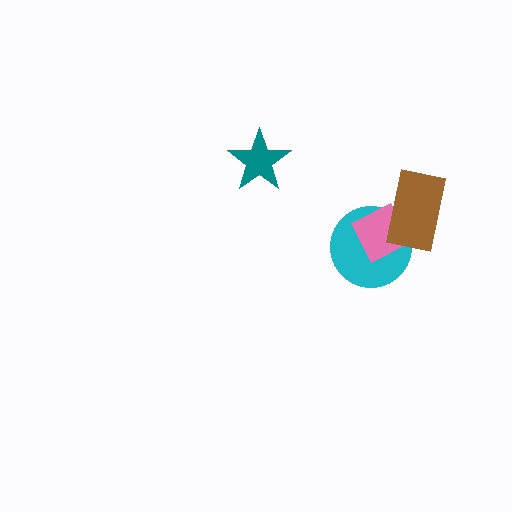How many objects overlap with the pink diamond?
2 objects overlap with the pink diamond.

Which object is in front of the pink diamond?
The brown rectangle is in front of the pink diamond.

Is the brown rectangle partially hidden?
No, no other shape covers it.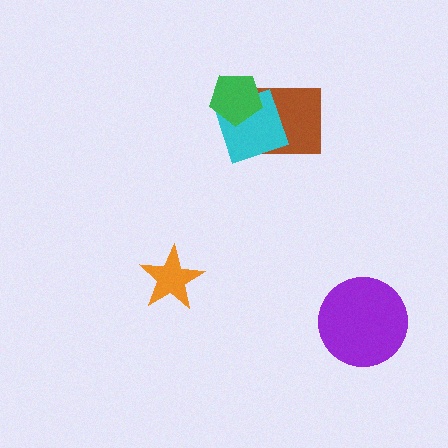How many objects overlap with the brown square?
1 object overlaps with the brown square.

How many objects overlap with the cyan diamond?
2 objects overlap with the cyan diamond.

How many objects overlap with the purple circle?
0 objects overlap with the purple circle.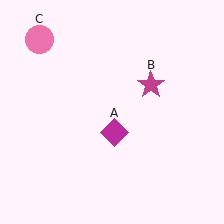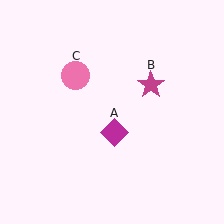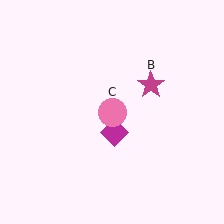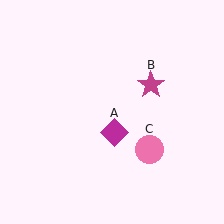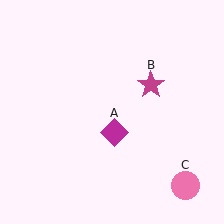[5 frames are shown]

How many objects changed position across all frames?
1 object changed position: pink circle (object C).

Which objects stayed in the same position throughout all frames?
Magenta diamond (object A) and magenta star (object B) remained stationary.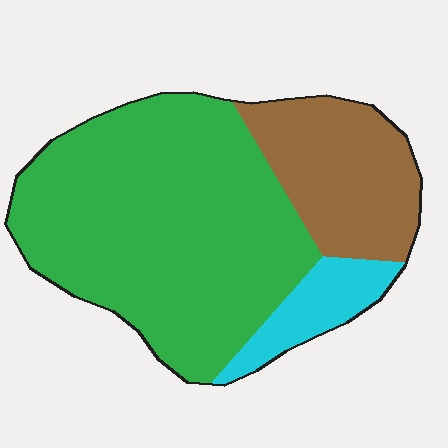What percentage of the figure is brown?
Brown takes up about one quarter (1/4) of the figure.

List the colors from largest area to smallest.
From largest to smallest: green, brown, cyan.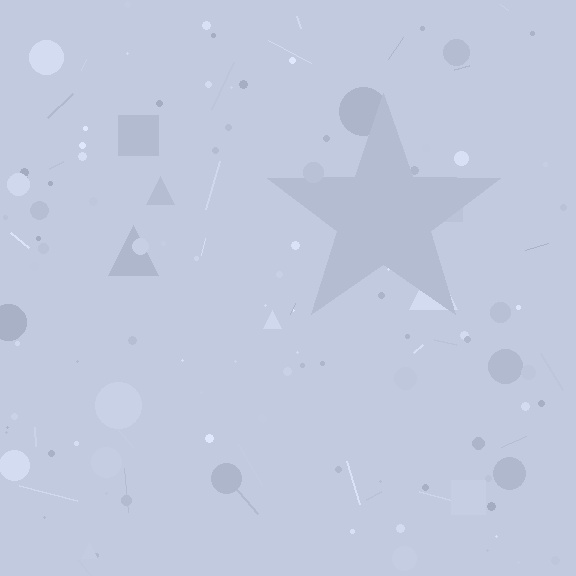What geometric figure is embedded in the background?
A star is embedded in the background.